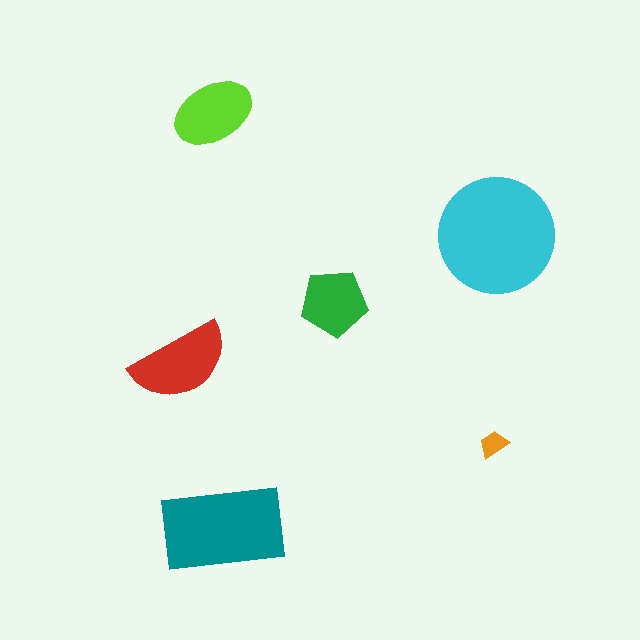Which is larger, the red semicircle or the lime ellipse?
The red semicircle.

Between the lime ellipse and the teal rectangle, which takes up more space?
The teal rectangle.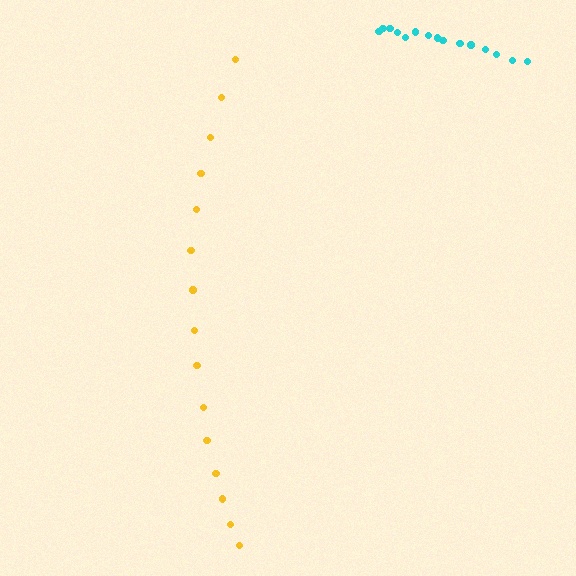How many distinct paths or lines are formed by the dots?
There are 2 distinct paths.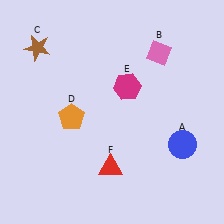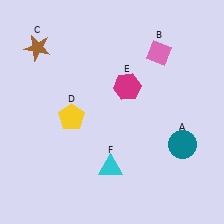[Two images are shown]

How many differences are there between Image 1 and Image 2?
There are 3 differences between the two images.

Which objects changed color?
A changed from blue to teal. D changed from orange to yellow. F changed from red to cyan.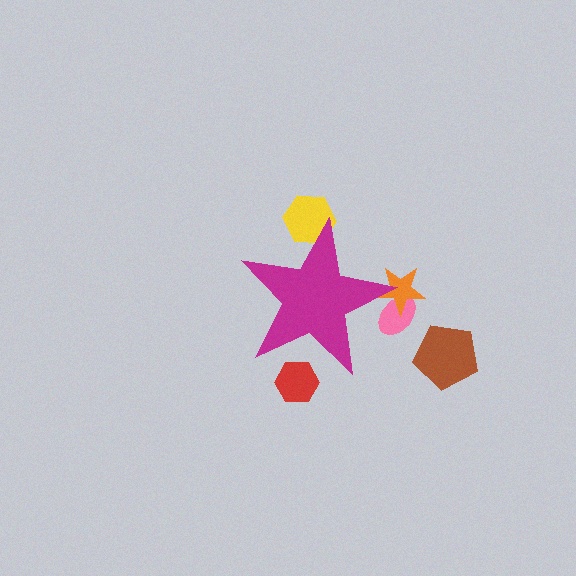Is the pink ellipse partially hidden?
Yes, the pink ellipse is partially hidden behind the magenta star.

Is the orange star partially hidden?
Yes, the orange star is partially hidden behind the magenta star.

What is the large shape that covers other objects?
A magenta star.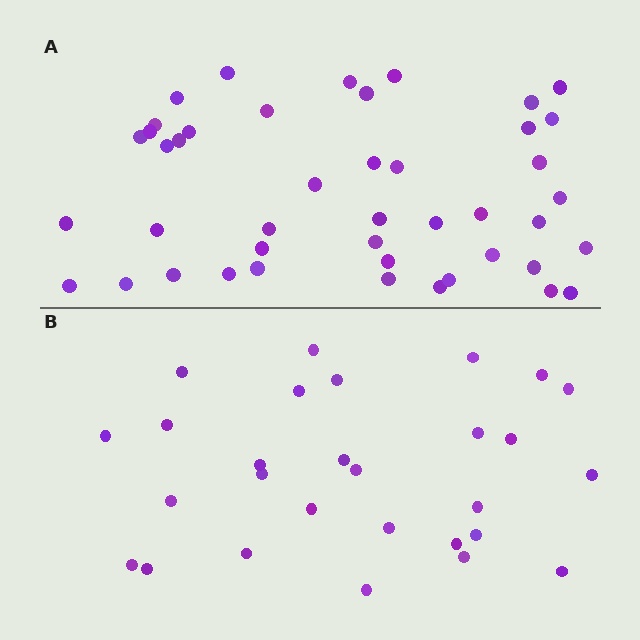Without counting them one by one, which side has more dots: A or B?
Region A (the top region) has more dots.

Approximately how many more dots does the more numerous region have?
Region A has approximately 15 more dots than region B.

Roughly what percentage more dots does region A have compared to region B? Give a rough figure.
About 55% more.